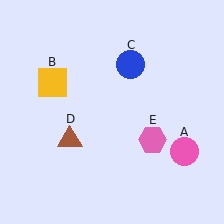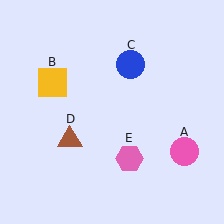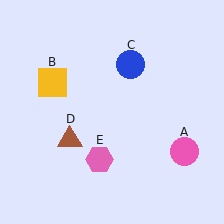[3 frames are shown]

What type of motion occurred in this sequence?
The pink hexagon (object E) rotated clockwise around the center of the scene.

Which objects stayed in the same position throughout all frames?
Pink circle (object A) and yellow square (object B) and blue circle (object C) and brown triangle (object D) remained stationary.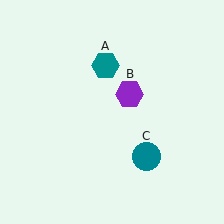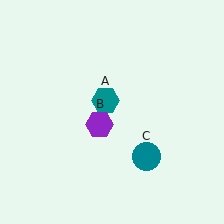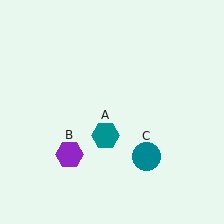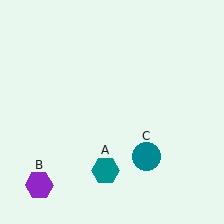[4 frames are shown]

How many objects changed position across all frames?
2 objects changed position: teal hexagon (object A), purple hexagon (object B).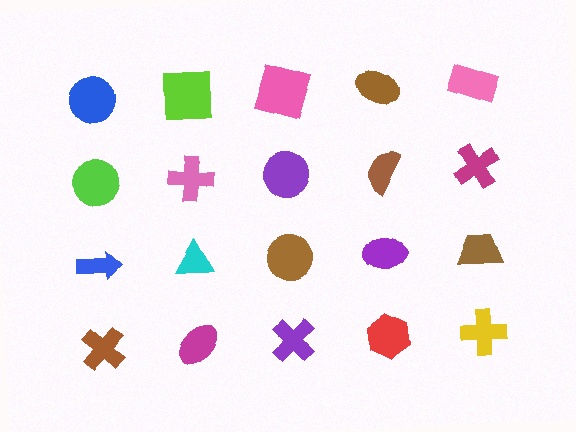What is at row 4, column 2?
A magenta ellipse.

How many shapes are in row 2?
5 shapes.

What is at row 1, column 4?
A brown ellipse.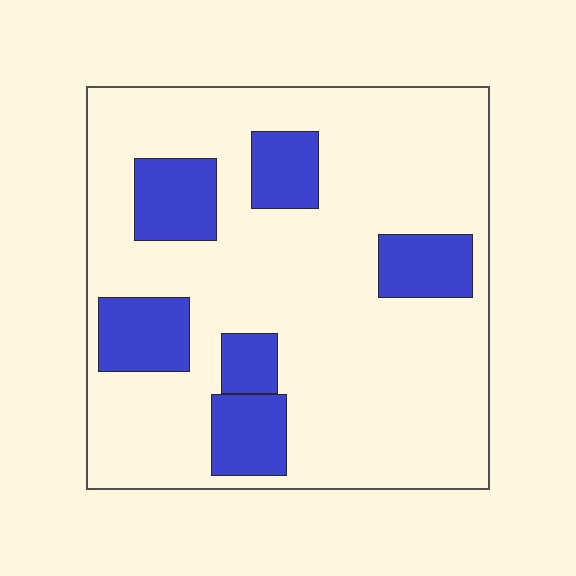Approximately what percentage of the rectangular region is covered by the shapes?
Approximately 20%.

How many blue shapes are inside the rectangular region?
6.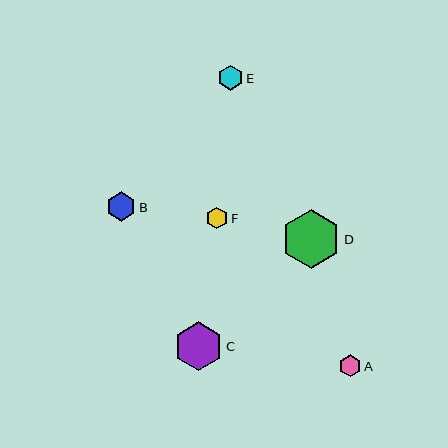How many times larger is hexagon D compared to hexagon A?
Hexagon D is approximately 2.7 times the size of hexagon A.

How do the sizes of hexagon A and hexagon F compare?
Hexagon A and hexagon F are approximately the same size.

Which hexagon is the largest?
Hexagon D is the largest with a size of approximately 59 pixels.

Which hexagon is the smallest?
Hexagon F is the smallest with a size of approximately 21 pixels.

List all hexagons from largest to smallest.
From largest to smallest: D, C, B, E, A, F.